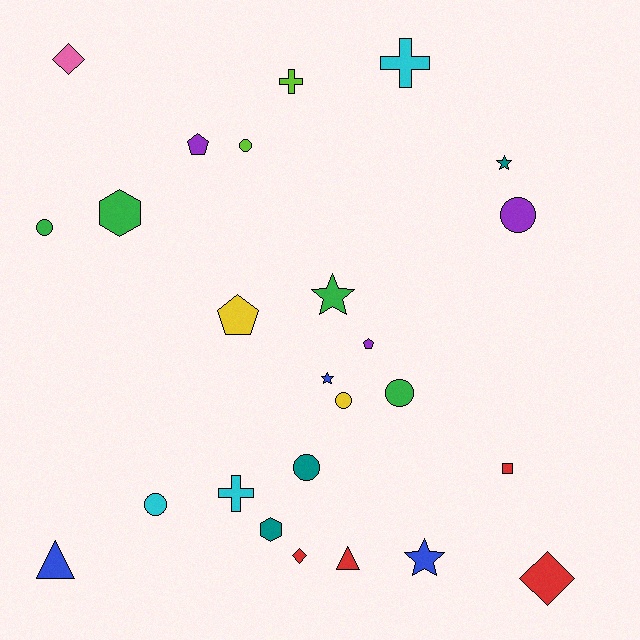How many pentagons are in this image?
There are 3 pentagons.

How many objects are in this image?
There are 25 objects.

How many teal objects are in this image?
There are 3 teal objects.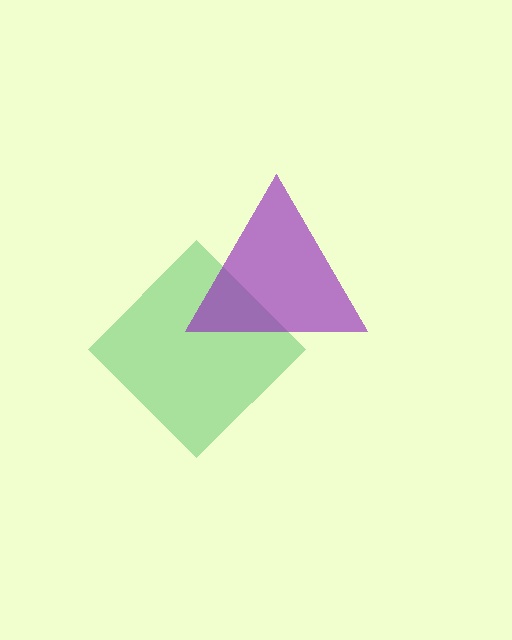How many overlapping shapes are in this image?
There are 2 overlapping shapes in the image.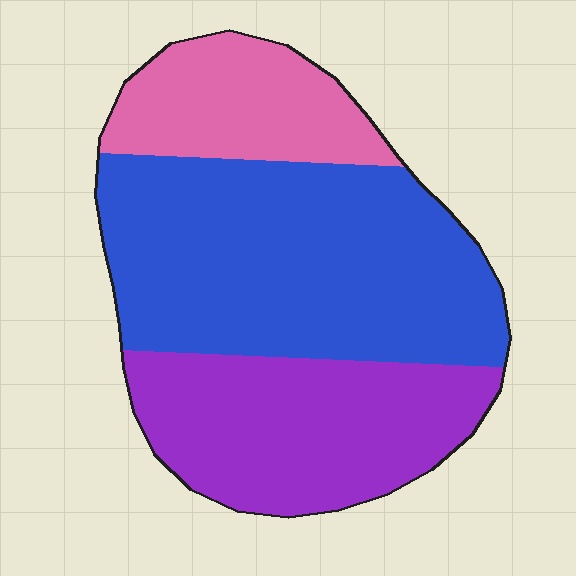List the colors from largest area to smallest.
From largest to smallest: blue, purple, pink.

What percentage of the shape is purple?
Purple covers roughly 30% of the shape.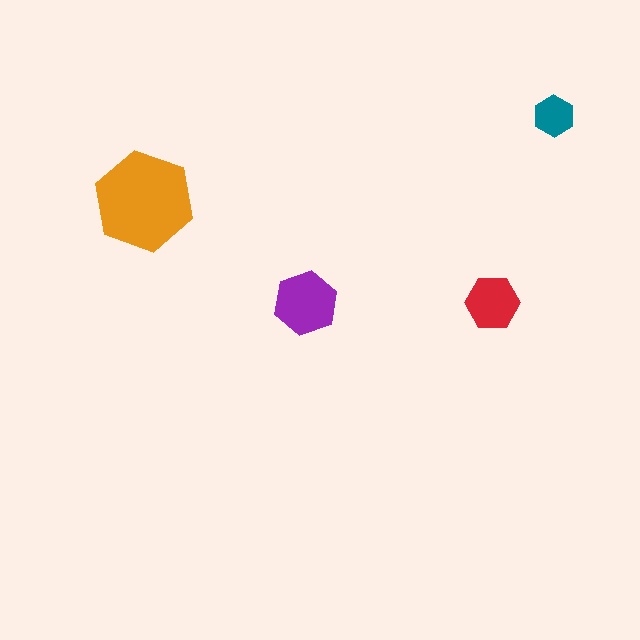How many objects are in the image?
There are 4 objects in the image.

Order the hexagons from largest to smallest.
the orange one, the purple one, the red one, the teal one.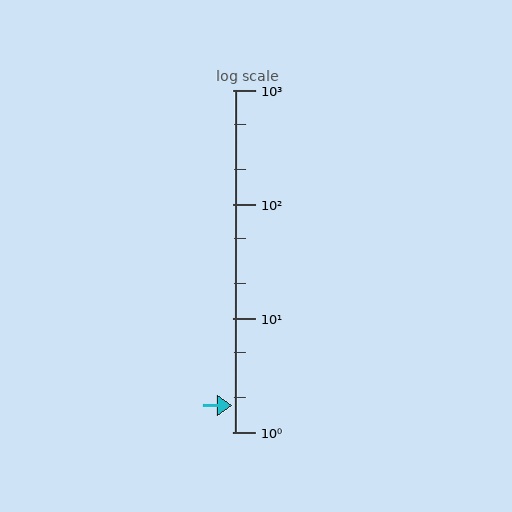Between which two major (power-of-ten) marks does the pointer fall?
The pointer is between 1 and 10.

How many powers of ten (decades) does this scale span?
The scale spans 3 decades, from 1 to 1000.